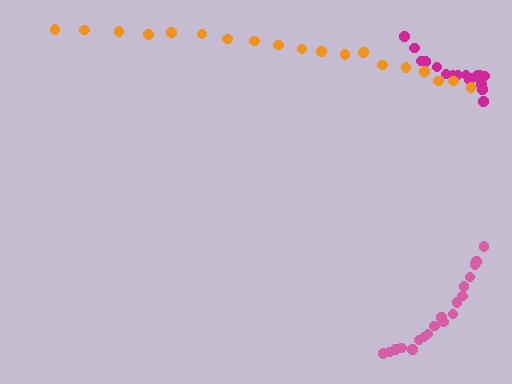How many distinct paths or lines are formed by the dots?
There are 3 distinct paths.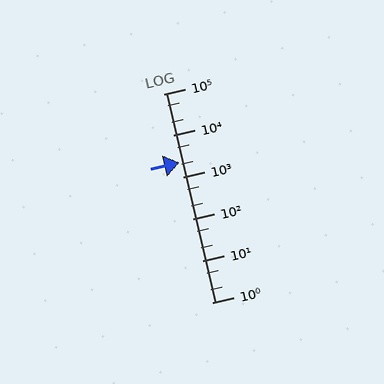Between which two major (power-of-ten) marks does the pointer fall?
The pointer is between 1000 and 10000.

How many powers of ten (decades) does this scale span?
The scale spans 5 decades, from 1 to 100000.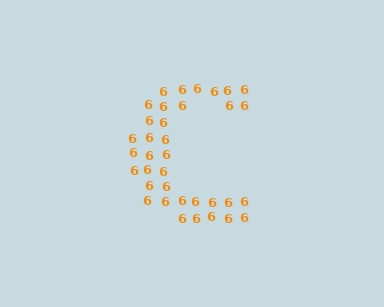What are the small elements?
The small elements are digit 6's.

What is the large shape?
The large shape is the letter C.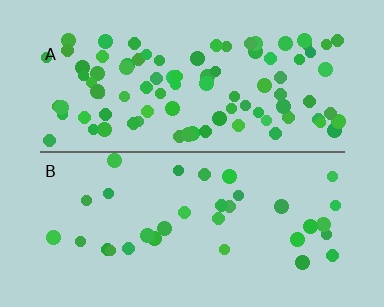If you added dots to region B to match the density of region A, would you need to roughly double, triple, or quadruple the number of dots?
Approximately triple.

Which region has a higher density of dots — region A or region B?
A (the top).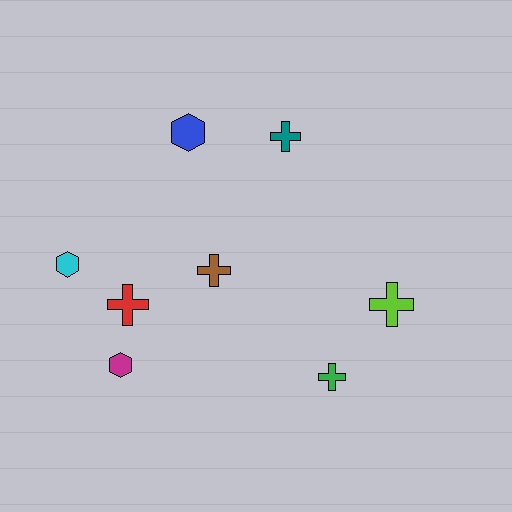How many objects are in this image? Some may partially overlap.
There are 8 objects.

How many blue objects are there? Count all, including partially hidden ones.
There is 1 blue object.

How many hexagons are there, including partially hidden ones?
There are 3 hexagons.